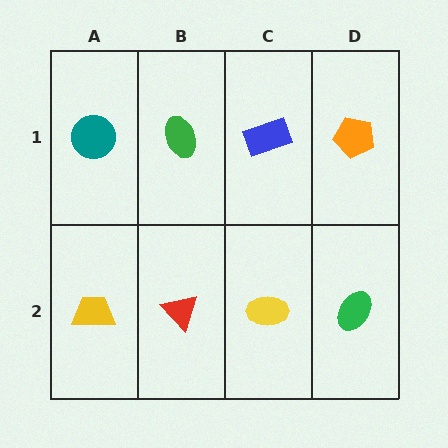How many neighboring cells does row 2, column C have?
3.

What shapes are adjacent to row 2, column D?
An orange pentagon (row 1, column D), a yellow ellipse (row 2, column C).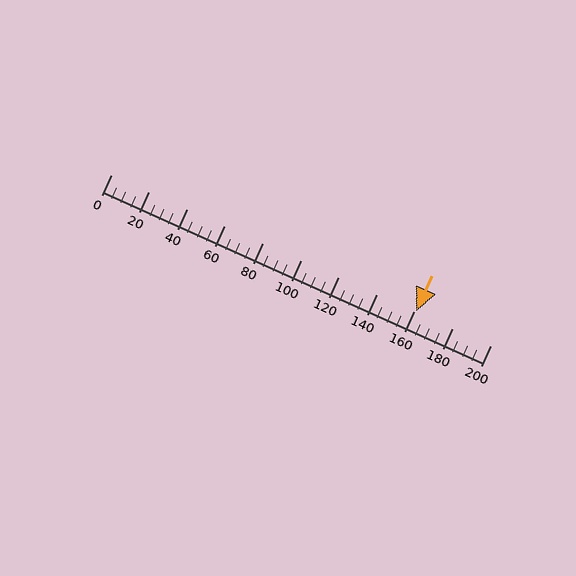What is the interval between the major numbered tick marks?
The major tick marks are spaced 20 units apart.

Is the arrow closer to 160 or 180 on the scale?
The arrow is closer to 160.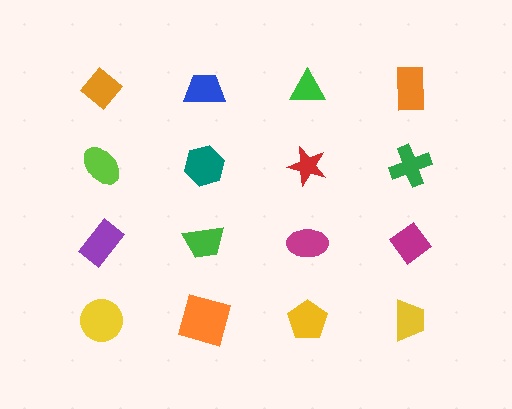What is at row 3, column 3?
A magenta ellipse.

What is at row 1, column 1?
An orange diamond.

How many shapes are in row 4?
4 shapes.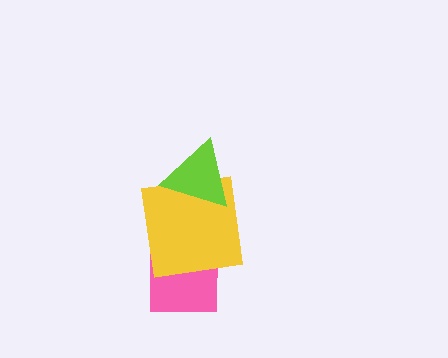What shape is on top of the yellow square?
The lime triangle is on top of the yellow square.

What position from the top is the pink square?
The pink square is 3rd from the top.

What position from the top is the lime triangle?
The lime triangle is 1st from the top.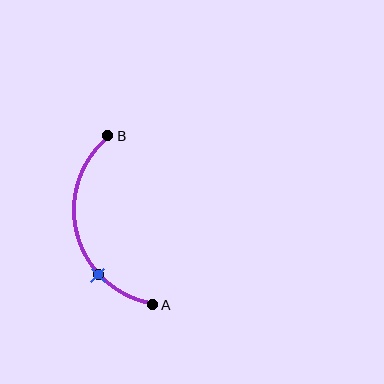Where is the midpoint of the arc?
The arc midpoint is the point on the curve farthest from the straight line joining A and B. It sits to the left of that line.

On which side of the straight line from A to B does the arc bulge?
The arc bulges to the left of the straight line connecting A and B.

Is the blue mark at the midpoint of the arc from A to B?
No. The blue mark lies on the arc but is closer to endpoint A. The arc midpoint would be at the point on the curve equidistant along the arc from both A and B.